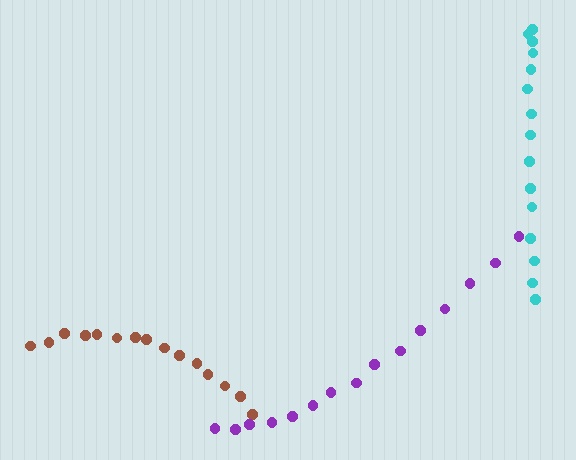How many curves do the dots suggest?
There are 3 distinct paths.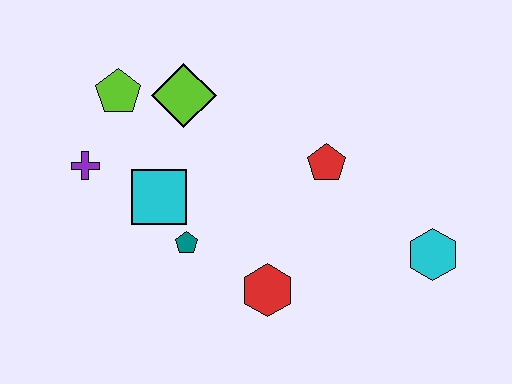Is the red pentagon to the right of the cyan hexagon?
No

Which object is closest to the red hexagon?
The teal pentagon is closest to the red hexagon.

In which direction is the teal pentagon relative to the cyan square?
The teal pentagon is below the cyan square.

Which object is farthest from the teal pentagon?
The cyan hexagon is farthest from the teal pentagon.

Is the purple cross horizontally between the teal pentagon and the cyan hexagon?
No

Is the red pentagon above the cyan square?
Yes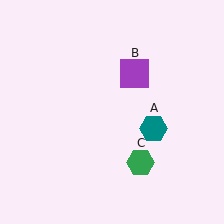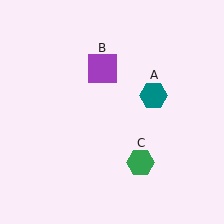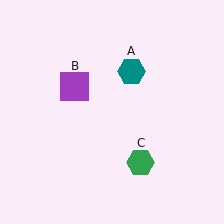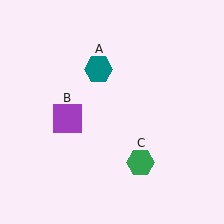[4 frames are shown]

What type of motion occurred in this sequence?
The teal hexagon (object A), purple square (object B) rotated counterclockwise around the center of the scene.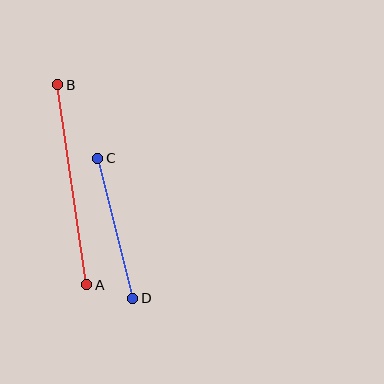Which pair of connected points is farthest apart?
Points A and B are farthest apart.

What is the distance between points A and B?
The distance is approximately 202 pixels.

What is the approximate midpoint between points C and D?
The midpoint is at approximately (115, 228) pixels.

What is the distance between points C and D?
The distance is approximately 144 pixels.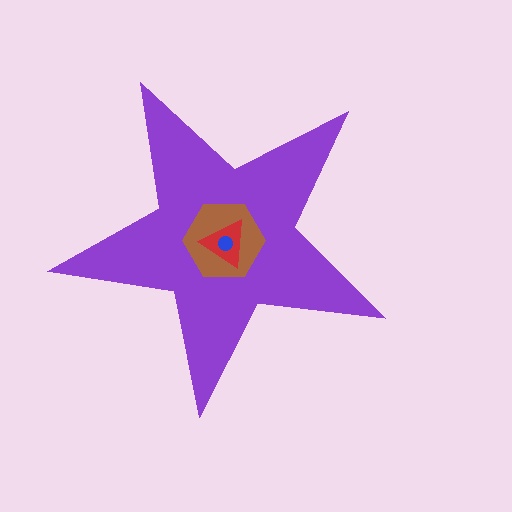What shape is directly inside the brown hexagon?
The red triangle.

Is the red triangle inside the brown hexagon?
Yes.